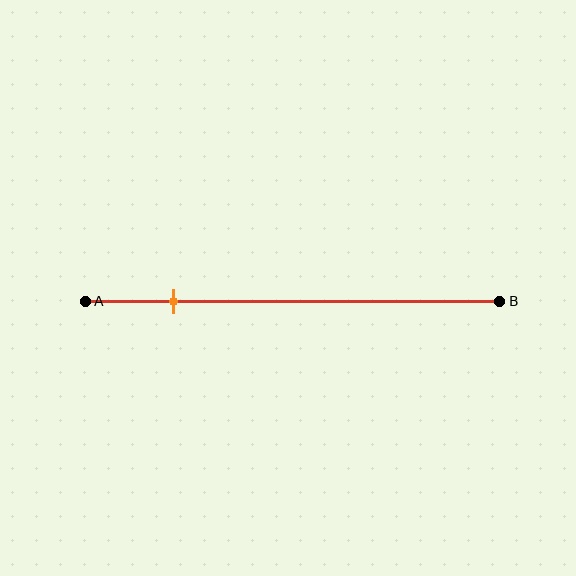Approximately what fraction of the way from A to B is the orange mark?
The orange mark is approximately 20% of the way from A to B.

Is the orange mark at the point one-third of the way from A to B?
No, the mark is at about 20% from A, not at the 33% one-third point.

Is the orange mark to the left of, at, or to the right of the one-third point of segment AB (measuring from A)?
The orange mark is to the left of the one-third point of segment AB.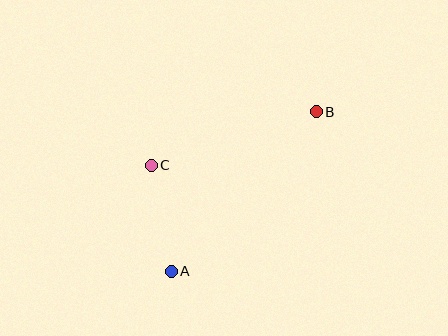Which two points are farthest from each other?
Points A and B are farthest from each other.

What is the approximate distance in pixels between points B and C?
The distance between B and C is approximately 174 pixels.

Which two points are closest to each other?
Points A and C are closest to each other.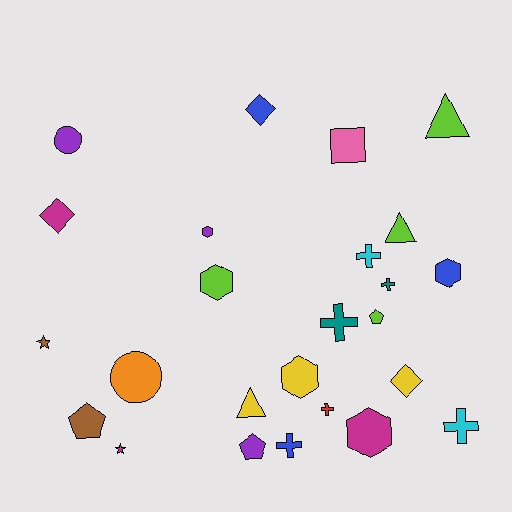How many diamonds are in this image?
There are 3 diamonds.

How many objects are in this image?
There are 25 objects.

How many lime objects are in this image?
There are 4 lime objects.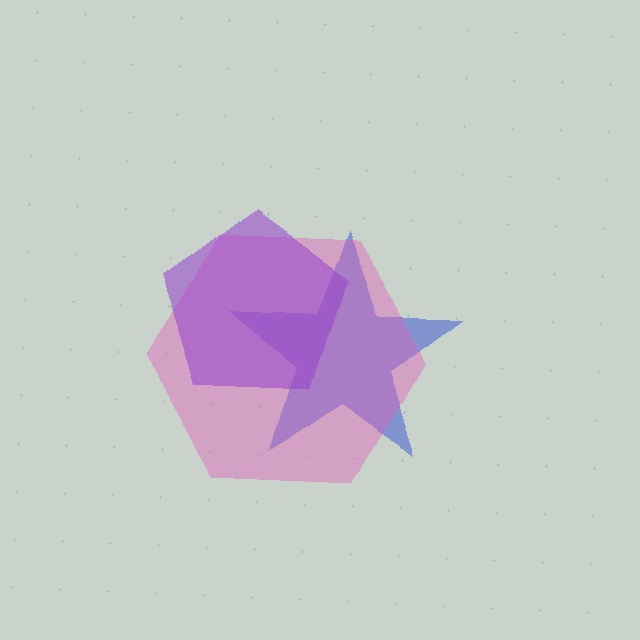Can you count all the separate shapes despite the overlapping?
Yes, there are 3 separate shapes.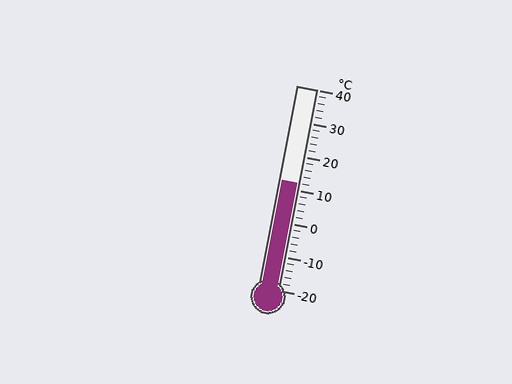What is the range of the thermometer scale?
The thermometer scale ranges from -20°C to 40°C.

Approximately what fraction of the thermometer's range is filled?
The thermometer is filled to approximately 55% of its range.